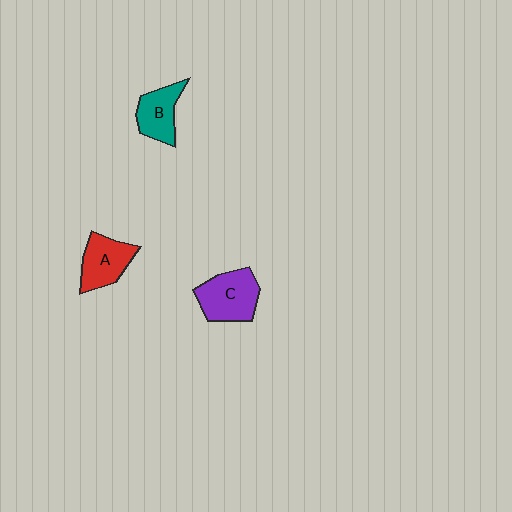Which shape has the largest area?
Shape C (purple).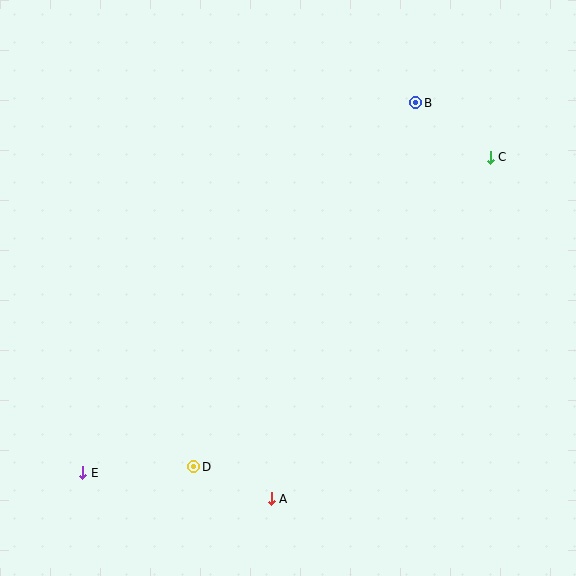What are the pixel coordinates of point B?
Point B is at (415, 103).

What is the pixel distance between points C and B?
The distance between C and B is 93 pixels.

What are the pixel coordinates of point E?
Point E is at (83, 473).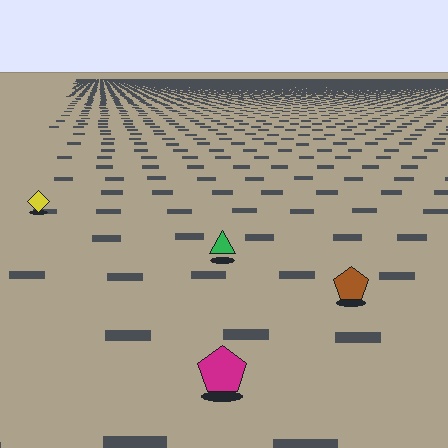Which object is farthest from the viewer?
The yellow diamond is farthest from the viewer. It appears smaller and the ground texture around it is denser.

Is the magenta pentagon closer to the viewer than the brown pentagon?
Yes. The magenta pentagon is closer — you can tell from the texture gradient: the ground texture is coarser near it.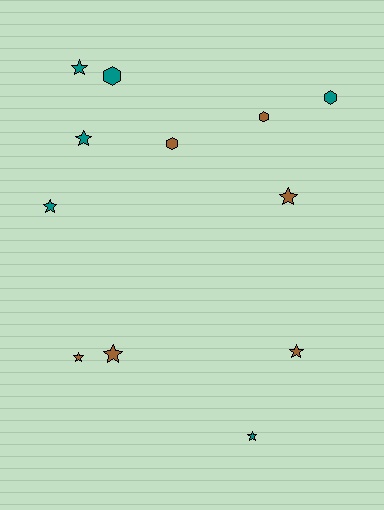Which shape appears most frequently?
Star, with 8 objects.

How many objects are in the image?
There are 12 objects.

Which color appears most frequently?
Brown, with 6 objects.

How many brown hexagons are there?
There are 2 brown hexagons.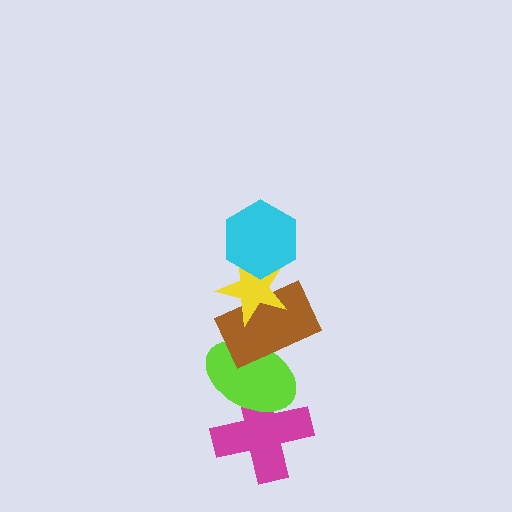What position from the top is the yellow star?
The yellow star is 2nd from the top.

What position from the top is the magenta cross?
The magenta cross is 5th from the top.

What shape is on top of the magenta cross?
The lime ellipse is on top of the magenta cross.